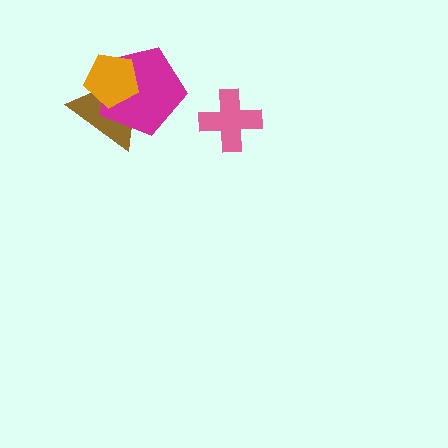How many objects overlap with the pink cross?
0 objects overlap with the pink cross.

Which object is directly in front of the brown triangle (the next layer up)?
The magenta pentagon is directly in front of the brown triangle.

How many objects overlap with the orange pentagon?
2 objects overlap with the orange pentagon.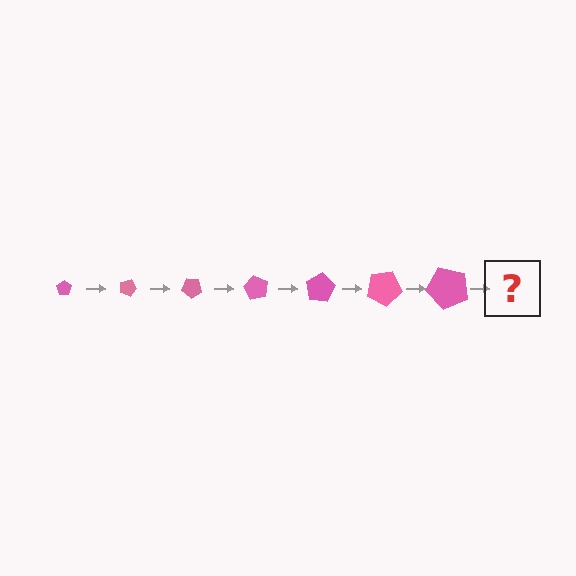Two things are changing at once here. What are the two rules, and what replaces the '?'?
The two rules are that the pentagon grows larger each step and it rotates 20 degrees each step. The '?' should be a pentagon, larger than the previous one and rotated 140 degrees from the start.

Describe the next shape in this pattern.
It should be a pentagon, larger than the previous one and rotated 140 degrees from the start.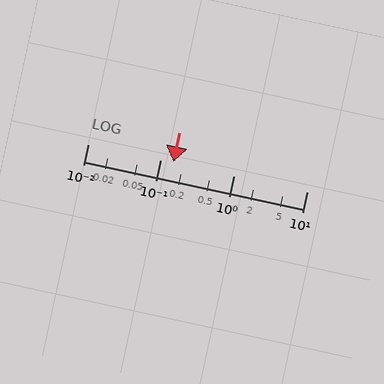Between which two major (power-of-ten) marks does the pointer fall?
The pointer is between 0.1 and 1.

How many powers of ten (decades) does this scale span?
The scale spans 3 decades, from 0.01 to 10.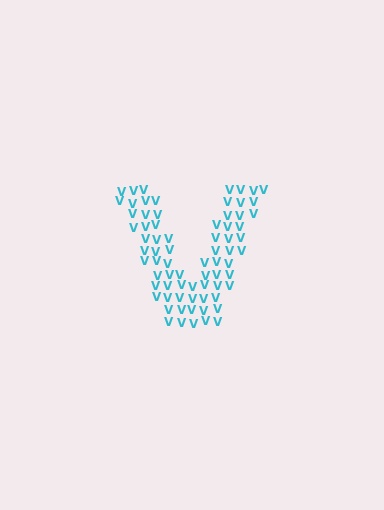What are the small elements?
The small elements are letter V's.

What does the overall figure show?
The overall figure shows the letter V.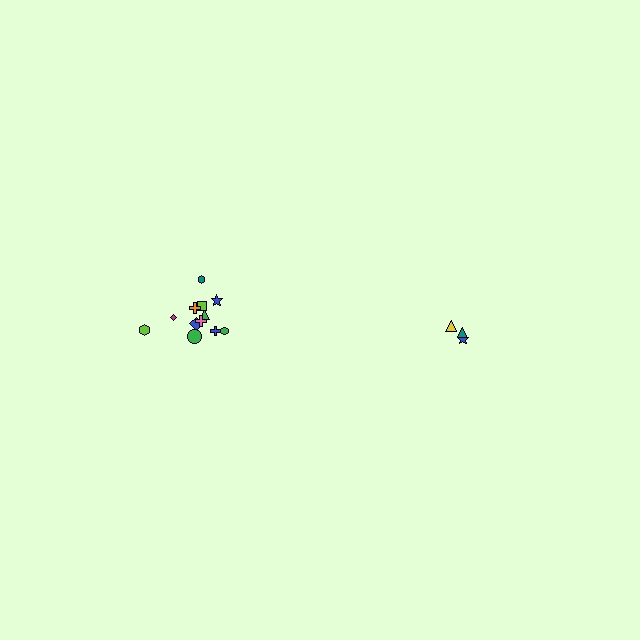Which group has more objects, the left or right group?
The left group.